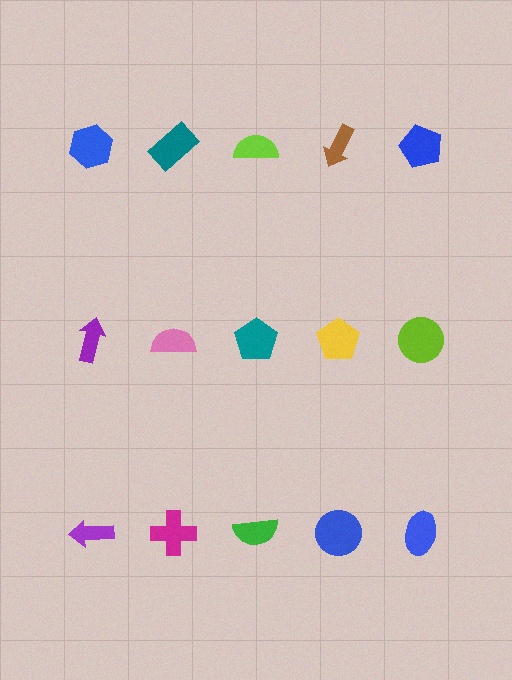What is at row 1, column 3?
A lime semicircle.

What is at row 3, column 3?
A green semicircle.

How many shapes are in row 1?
5 shapes.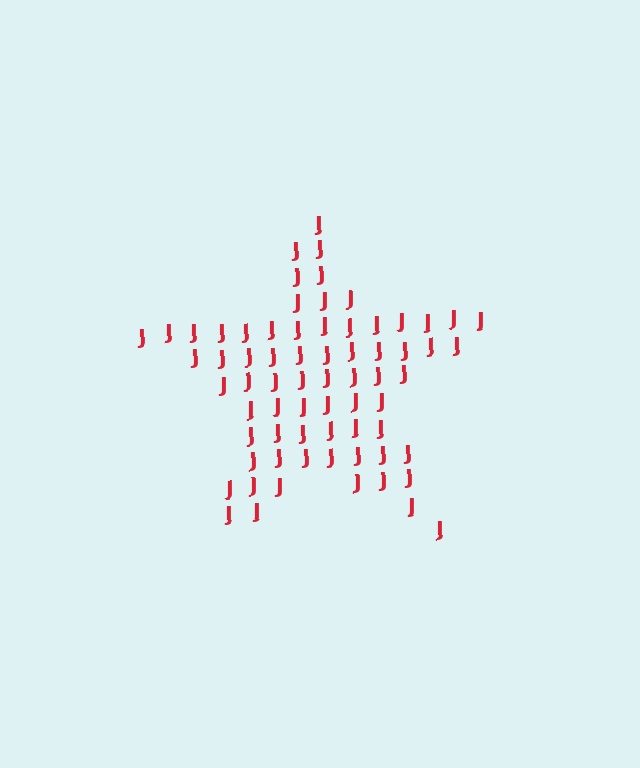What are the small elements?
The small elements are letter J's.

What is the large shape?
The large shape is a star.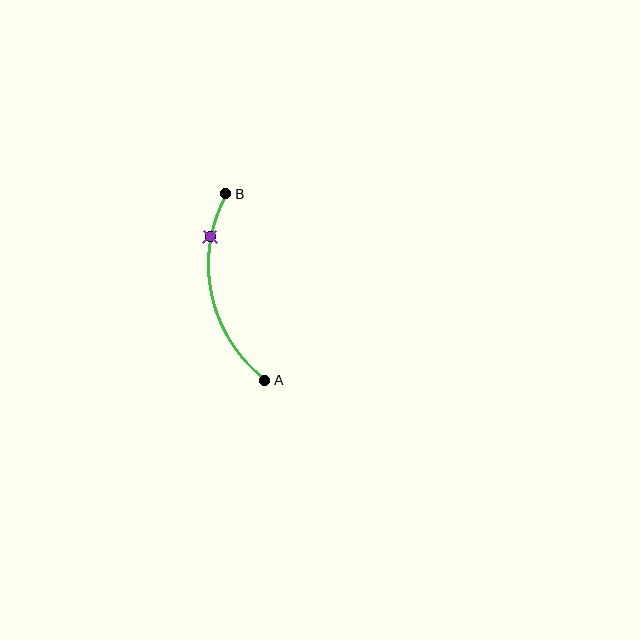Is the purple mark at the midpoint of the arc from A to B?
No. The purple mark lies on the arc but is closer to endpoint B. The arc midpoint would be at the point on the curve equidistant along the arc from both A and B.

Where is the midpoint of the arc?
The arc midpoint is the point on the curve farthest from the straight line joining A and B. It sits to the left of that line.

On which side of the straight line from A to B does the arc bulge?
The arc bulges to the left of the straight line connecting A and B.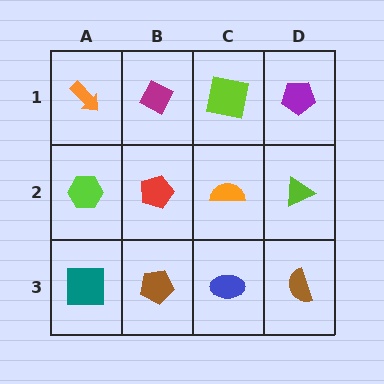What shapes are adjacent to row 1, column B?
A red pentagon (row 2, column B), an orange arrow (row 1, column A), a lime square (row 1, column C).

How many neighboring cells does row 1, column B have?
3.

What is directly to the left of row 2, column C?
A red pentagon.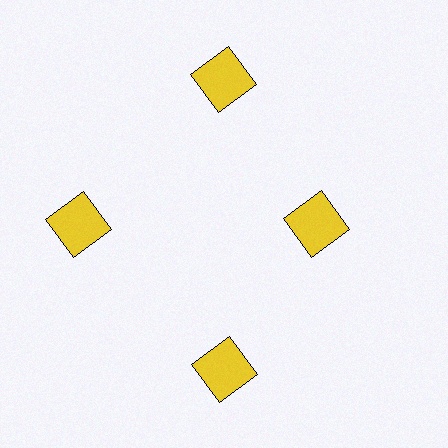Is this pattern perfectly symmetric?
No. The 4 yellow squares are arranged in a ring, but one element near the 3 o'clock position is pulled inward toward the center, breaking the 4-fold rotational symmetry.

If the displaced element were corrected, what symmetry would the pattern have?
It would have 4-fold rotational symmetry — the pattern would map onto itself every 90 degrees.